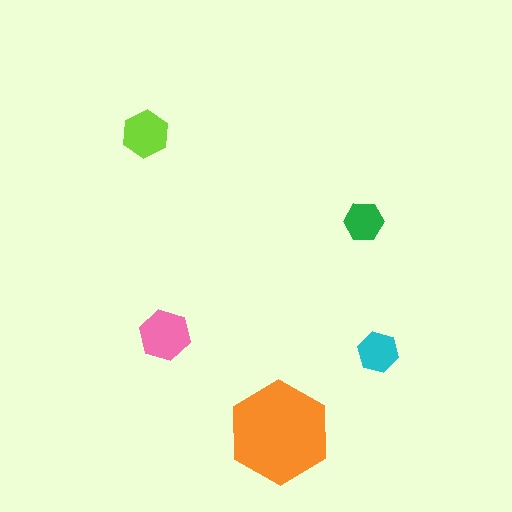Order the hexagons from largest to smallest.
the orange one, the pink one, the lime one, the cyan one, the green one.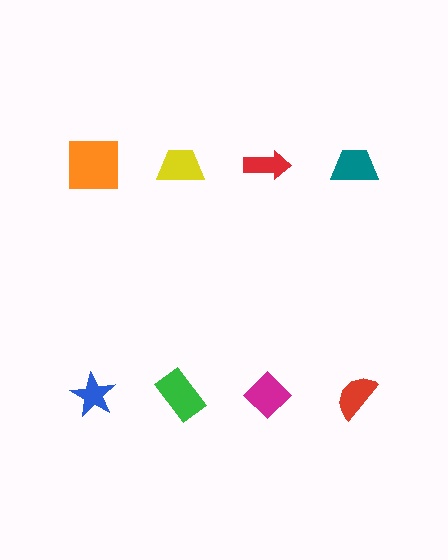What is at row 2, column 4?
A red semicircle.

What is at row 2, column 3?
A magenta diamond.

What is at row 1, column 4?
A teal trapezoid.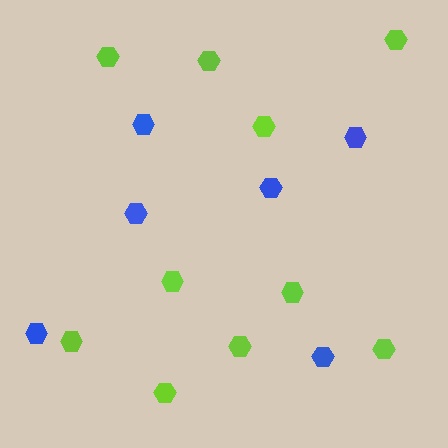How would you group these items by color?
There are 2 groups: one group of blue hexagons (6) and one group of lime hexagons (10).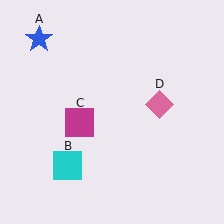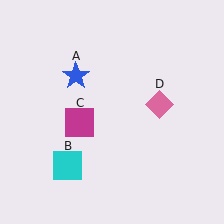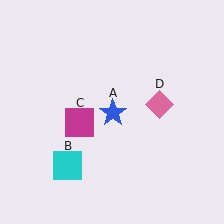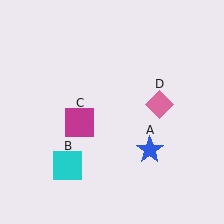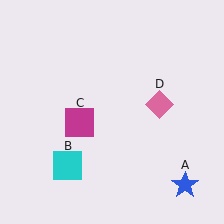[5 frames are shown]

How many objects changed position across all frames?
1 object changed position: blue star (object A).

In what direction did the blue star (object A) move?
The blue star (object A) moved down and to the right.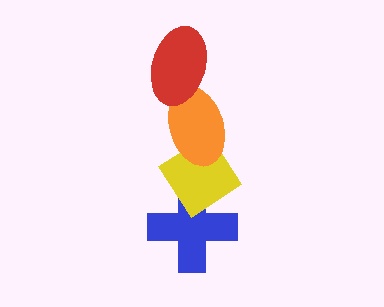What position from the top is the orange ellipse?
The orange ellipse is 2nd from the top.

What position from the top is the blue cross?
The blue cross is 4th from the top.